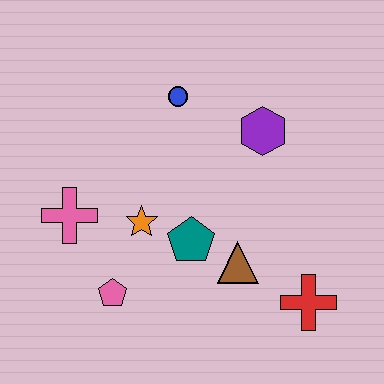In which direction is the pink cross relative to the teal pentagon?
The pink cross is to the left of the teal pentagon.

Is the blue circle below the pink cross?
No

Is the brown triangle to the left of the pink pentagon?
No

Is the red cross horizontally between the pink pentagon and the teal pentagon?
No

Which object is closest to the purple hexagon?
The blue circle is closest to the purple hexagon.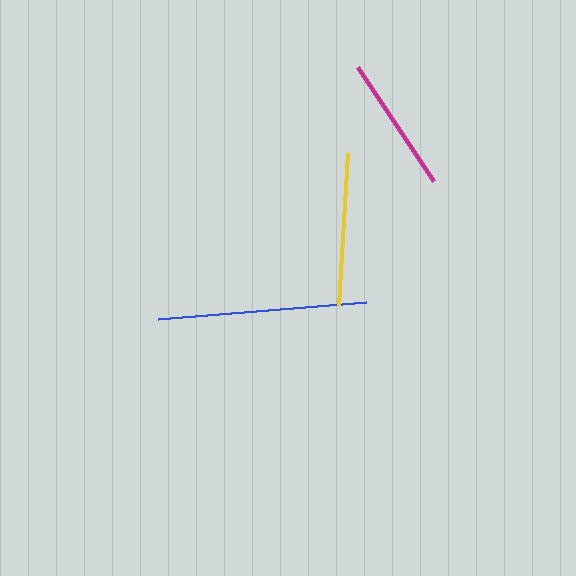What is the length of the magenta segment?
The magenta segment is approximately 136 pixels long.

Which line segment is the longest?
The blue line is the longest at approximately 209 pixels.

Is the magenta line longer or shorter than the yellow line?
The yellow line is longer than the magenta line.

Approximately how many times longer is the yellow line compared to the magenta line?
The yellow line is approximately 1.1 times the length of the magenta line.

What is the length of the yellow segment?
The yellow segment is approximately 153 pixels long.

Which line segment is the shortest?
The magenta line is the shortest at approximately 136 pixels.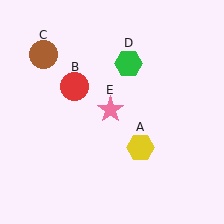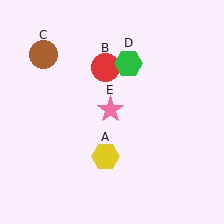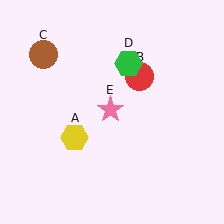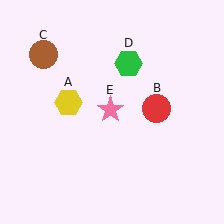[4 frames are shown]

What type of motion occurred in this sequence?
The yellow hexagon (object A), red circle (object B) rotated clockwise around the center of the scene.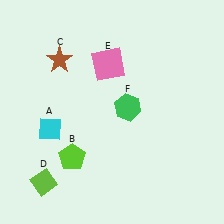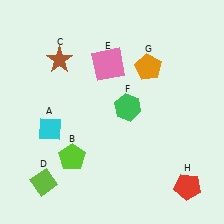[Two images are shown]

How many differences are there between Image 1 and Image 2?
There are 2 differences between the two images.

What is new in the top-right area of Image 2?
An orange pentagon (G) was added in the top-right area of Image 2.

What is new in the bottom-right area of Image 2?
A red pentagon (H) was added in the bottom-right area of Image 2.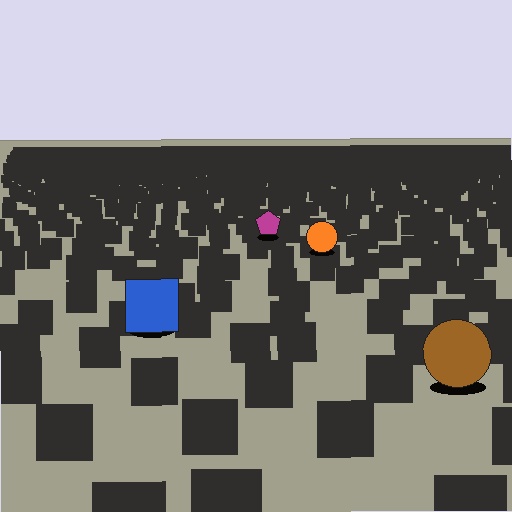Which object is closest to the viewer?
The brown circle is closest. The texture marks near it are larger and more spread out.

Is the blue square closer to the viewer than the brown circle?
No. The brown circle is closer — you can tell from the texture gradient: the ground texture is coarser near it.